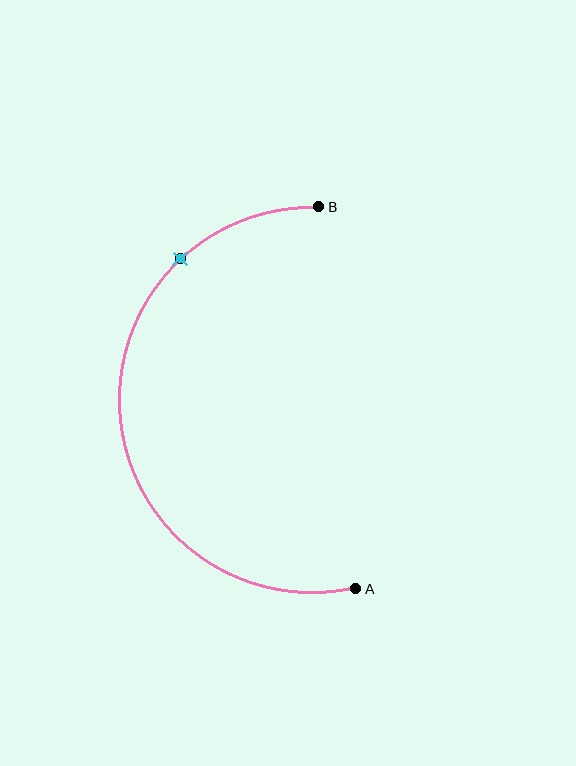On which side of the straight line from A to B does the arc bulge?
The arc bulges to the left of the straight line connecting A and B.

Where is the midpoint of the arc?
The arc midpoint is the point on the curve farthest from the straight line joining A and B. It sits to the left of that line.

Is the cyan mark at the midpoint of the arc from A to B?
No. The cyan mark lies on the arc but is closer to endpoint B. The arc midpoint would be at the point on the curve equidistant along the arc from both A and B.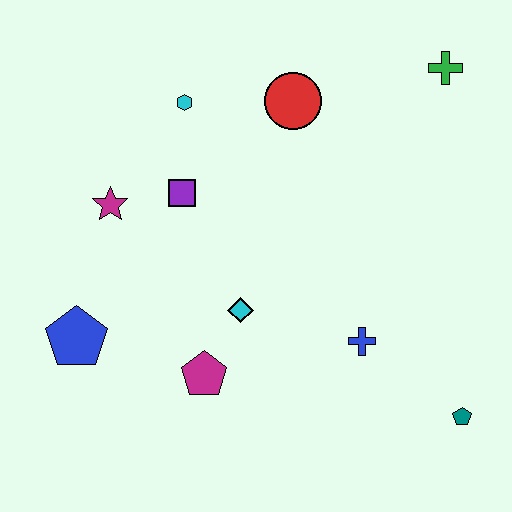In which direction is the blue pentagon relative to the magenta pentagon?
The blue pentagon is to the left of the magenta pentagon.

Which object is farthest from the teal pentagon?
The cyan hexagon is farthest from the teal pentagon.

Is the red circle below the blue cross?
No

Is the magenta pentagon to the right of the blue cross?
No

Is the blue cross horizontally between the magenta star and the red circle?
No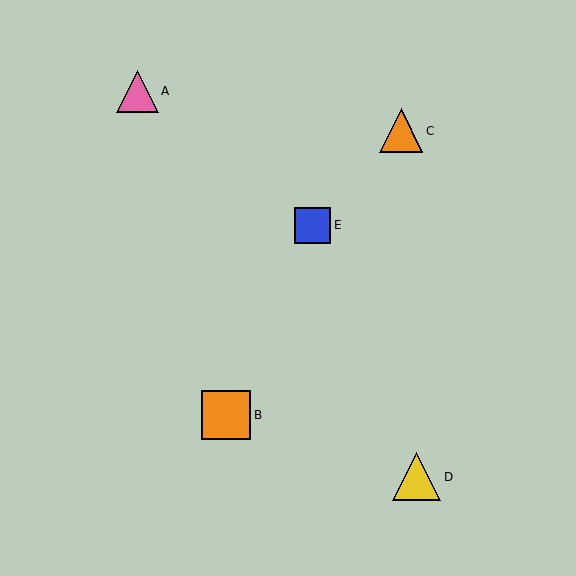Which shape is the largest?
The orange square (labeled B) is the largest.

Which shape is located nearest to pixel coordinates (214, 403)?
The orange square (labeled B) at (226, 415) is nearest to that location.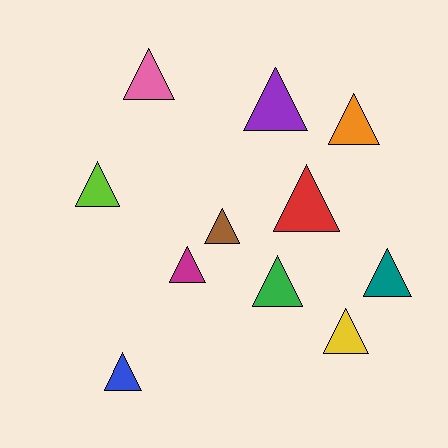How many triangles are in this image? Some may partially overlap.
There are 11 triangles.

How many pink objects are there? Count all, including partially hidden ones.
There is 1 pink object.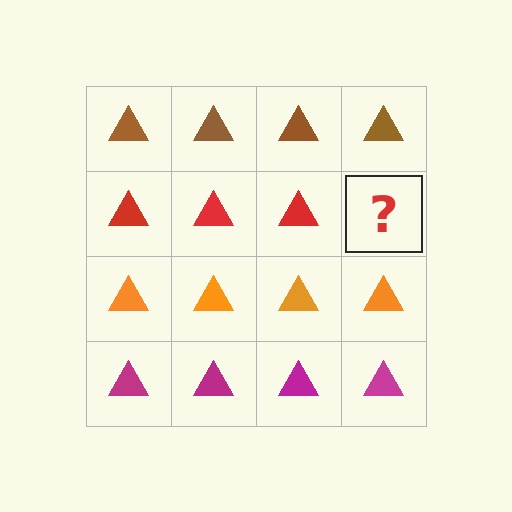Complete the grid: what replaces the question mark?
The question mark should be replaced with a red triangle.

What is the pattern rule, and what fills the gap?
The rule is that each row has a consistent color. The gap should be filled with a red triangle.